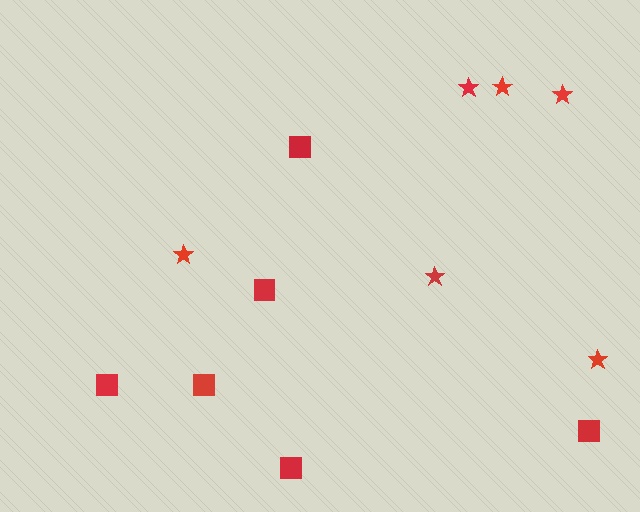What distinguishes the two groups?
There are 2 groups: one group of squares (6) and one group of stars (6).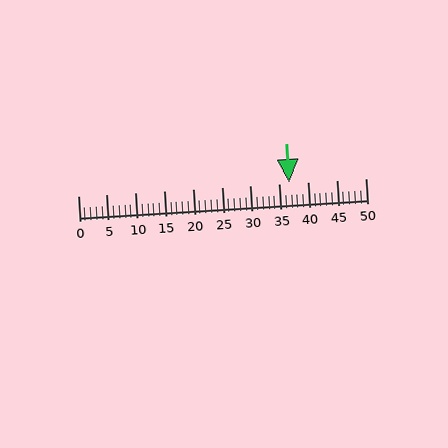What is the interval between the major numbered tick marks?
The major tick marks are spaced 5 units apart.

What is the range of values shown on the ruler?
The ruler shows values from 0 to 50.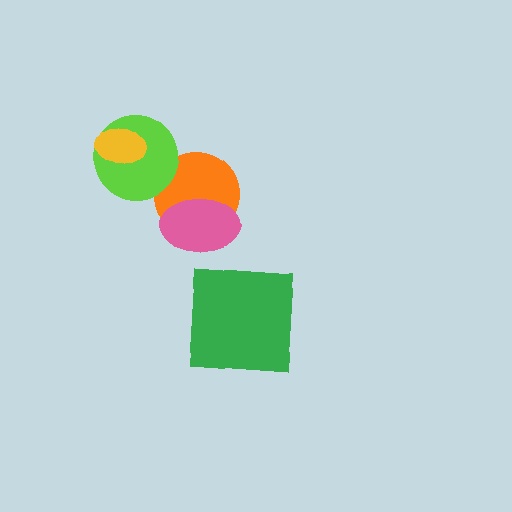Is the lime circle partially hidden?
Yes, it is partially covered by another shape.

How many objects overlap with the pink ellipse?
1 object overlaps with the pink ellipse.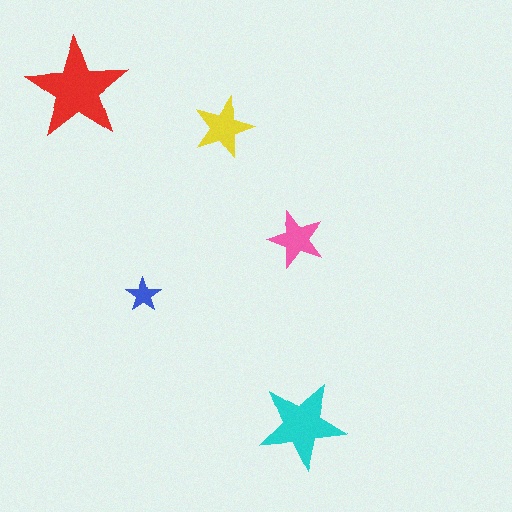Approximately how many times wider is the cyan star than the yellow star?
About 1.5 times wider.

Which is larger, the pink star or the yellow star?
The yellow one.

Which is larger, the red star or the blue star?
The red one.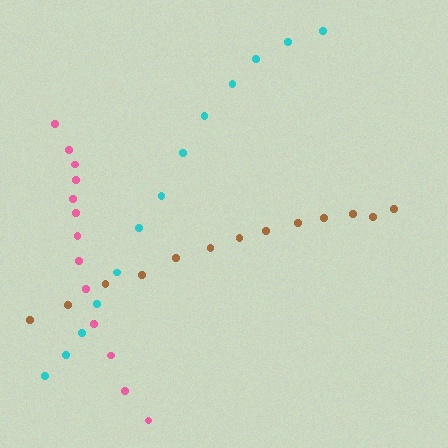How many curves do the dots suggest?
There are 3 distinct paths.